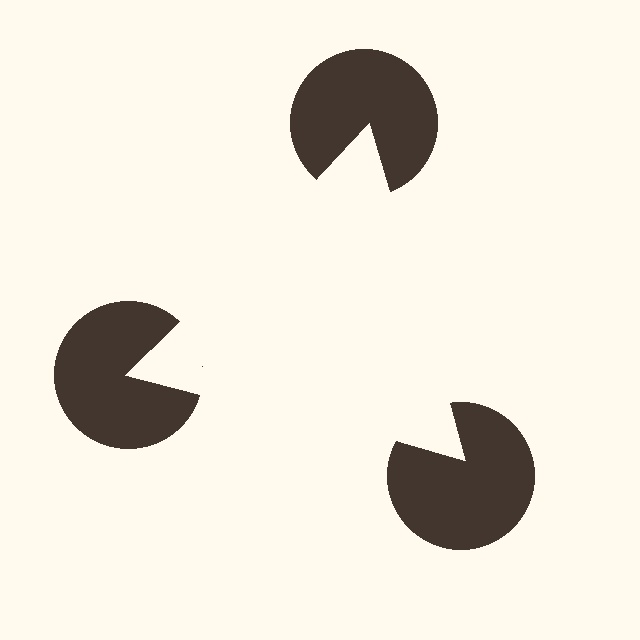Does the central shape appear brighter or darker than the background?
It typically appears slightly brighter than the background, even though no actual brightness change is drawn.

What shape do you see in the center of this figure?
An illusory triangle — its edges are inferred from the aligned wedge cuts in the pac-man discs, not physically drawn.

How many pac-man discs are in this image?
There are 3 — one at each vertex of the illusory triangle.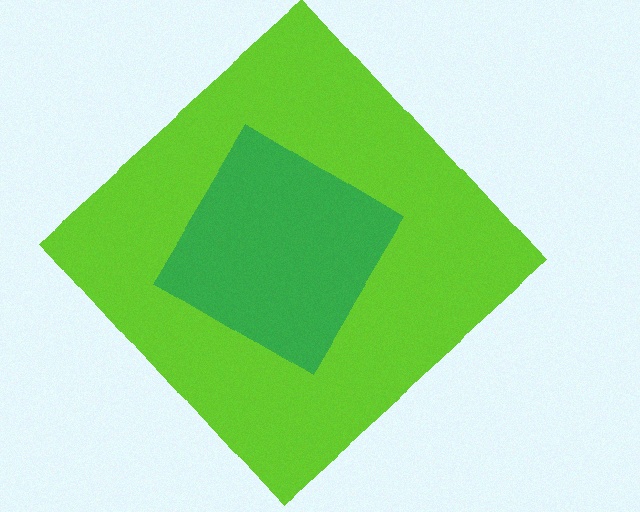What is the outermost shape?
The lime diamond.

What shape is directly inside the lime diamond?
The green diamond.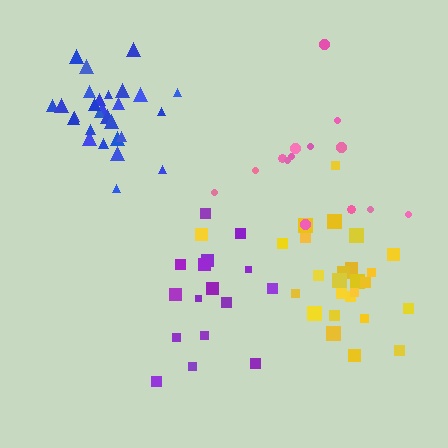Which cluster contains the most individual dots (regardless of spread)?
Blue (28).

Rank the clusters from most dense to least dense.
blue, purple, yellow, pink.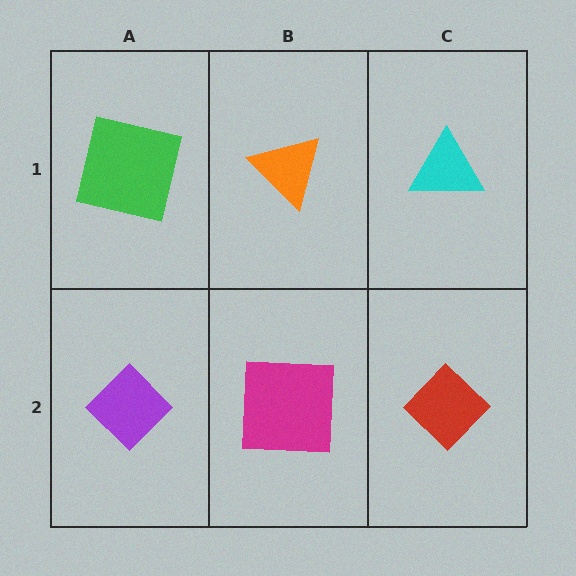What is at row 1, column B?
An orange triangle.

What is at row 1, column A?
A green square.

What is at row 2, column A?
A purple diamond.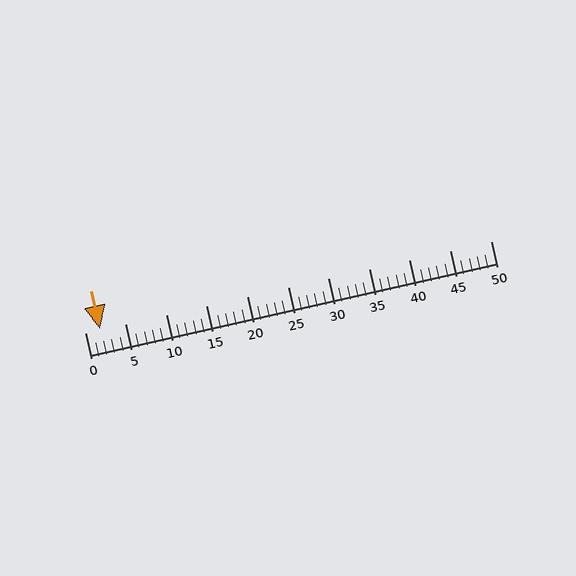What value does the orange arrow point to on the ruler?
The orange arrow points to approximately 2.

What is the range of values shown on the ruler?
The ruler shows values from 0 to 50.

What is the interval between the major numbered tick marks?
The major tick marks are spaced 5 units apart.